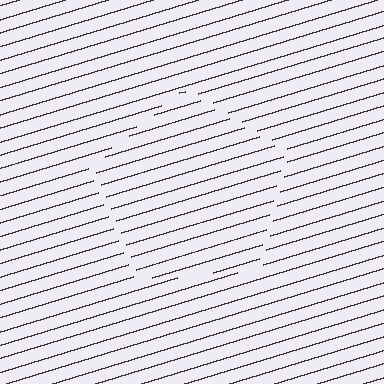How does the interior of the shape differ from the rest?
The interior of the shape contains the same grating, shifted by half a period — the contour is defined by the phase discontinuity where line-ends from the inner and outer gratings abut.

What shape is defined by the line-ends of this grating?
An illusory pentagon. The interior of the shape contains the same grating, shifted by half a period — the contour is defined by the phase discontinuity where line-ends from the inner and outer gratings abut.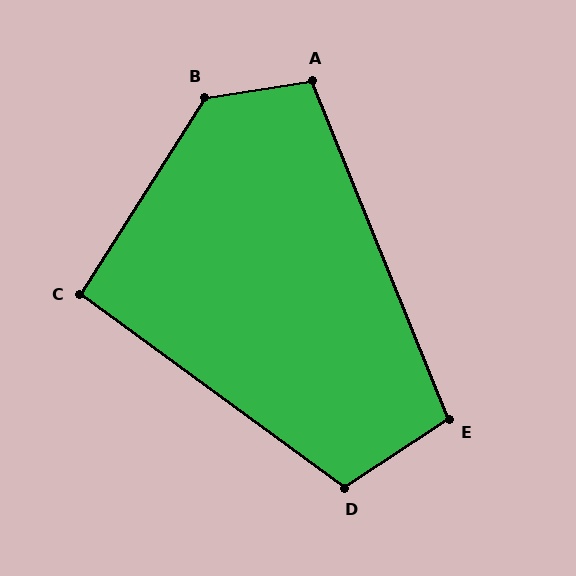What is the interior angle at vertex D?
Approximately 110 degrees (obtuse).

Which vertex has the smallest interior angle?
C, at approximately 94 degrees.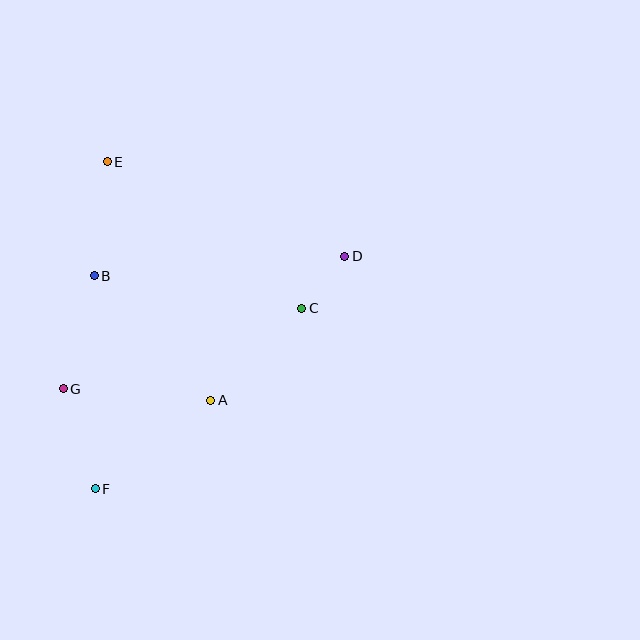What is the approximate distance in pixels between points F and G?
The distance between F and G is approximately 105 pixels.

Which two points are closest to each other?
Points C and D are closest to each other.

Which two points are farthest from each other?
Points D and F are farthest from each other.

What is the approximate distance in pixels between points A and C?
The distance between A and C is approximately 129 pixels.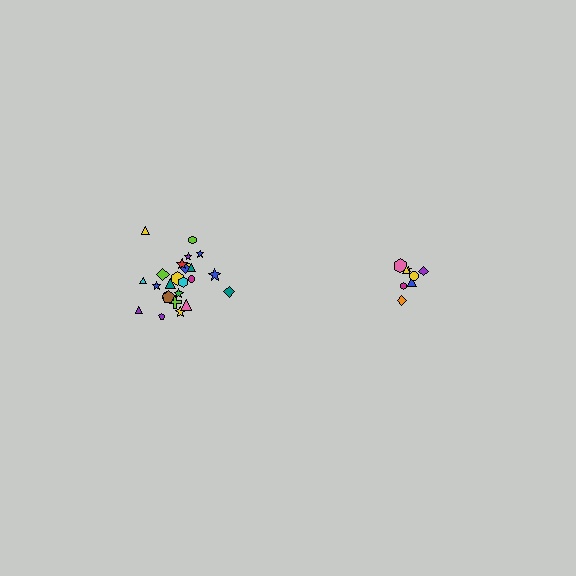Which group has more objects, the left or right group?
The left group.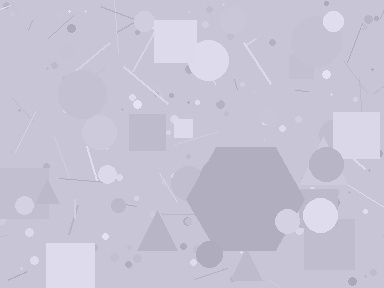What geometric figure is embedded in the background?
A hexagon is embedded in the background.